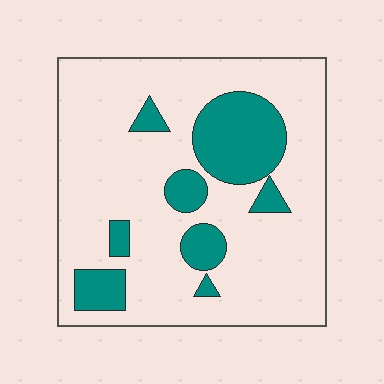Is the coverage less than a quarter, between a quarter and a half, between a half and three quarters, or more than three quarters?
Less than a quarter.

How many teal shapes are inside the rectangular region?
8.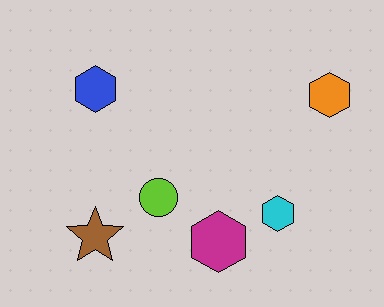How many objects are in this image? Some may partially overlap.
There are 6 objects.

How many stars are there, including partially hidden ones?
There is 1 star.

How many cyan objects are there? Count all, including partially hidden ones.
There is 1 cyan object.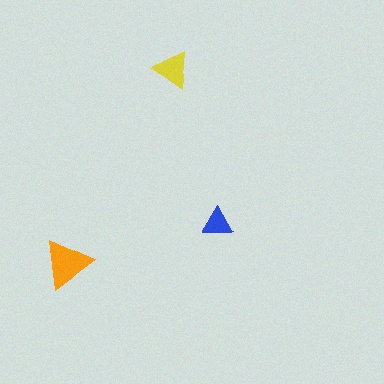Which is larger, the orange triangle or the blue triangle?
The orange one.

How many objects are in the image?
There are 3 objects in the image.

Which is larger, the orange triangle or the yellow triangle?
The orange one.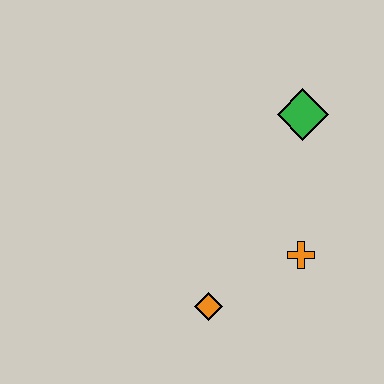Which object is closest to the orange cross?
The orange diamond is closest to the orange cross.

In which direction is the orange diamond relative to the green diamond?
The orange diamond is below the green diamond.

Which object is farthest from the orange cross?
The green diamond is farthest from the orange cross.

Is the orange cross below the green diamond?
Yes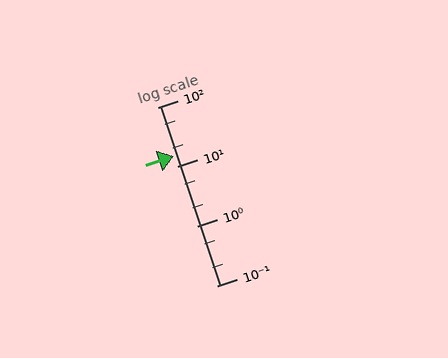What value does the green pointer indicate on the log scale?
The pointer indicates approximately 15.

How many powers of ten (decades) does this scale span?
The scale spans 3 decades, from 0.1 to 100.